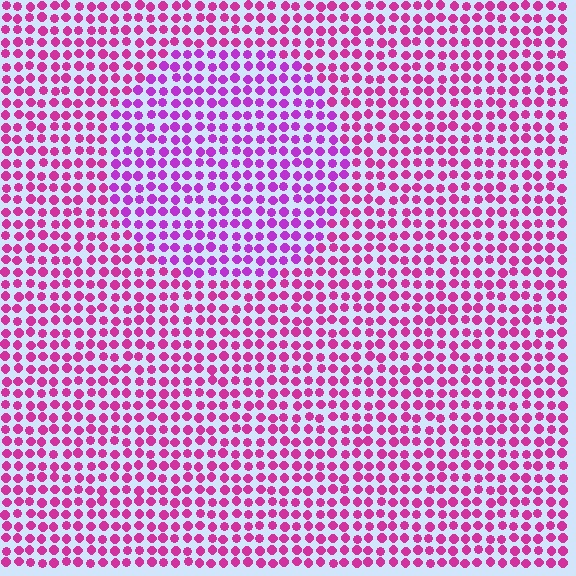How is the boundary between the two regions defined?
The boundary is defined purely by a slight shift in hue (about 28 degrees). Spacing, size, and orientation are identical on both sides.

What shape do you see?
I see a circle.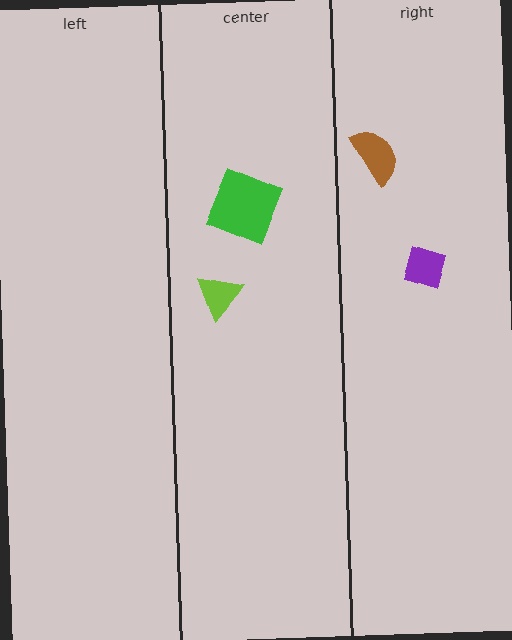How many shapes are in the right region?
2.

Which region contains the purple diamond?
The right region.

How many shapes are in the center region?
2.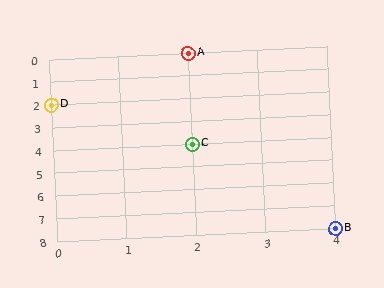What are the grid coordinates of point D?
Point D is at grid coordinates (0, 2).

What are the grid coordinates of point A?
Point A is at grid coordinates (2, 0).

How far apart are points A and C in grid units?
Points A and C are 4 rows apart.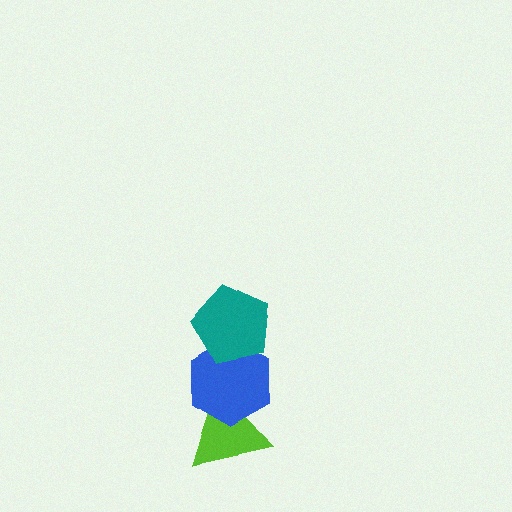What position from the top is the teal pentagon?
The teal pentagon is 1st from the top.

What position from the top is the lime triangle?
The lime triangle is 3rd from the top.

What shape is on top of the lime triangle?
The blue hexagon is on top of the lime triangle.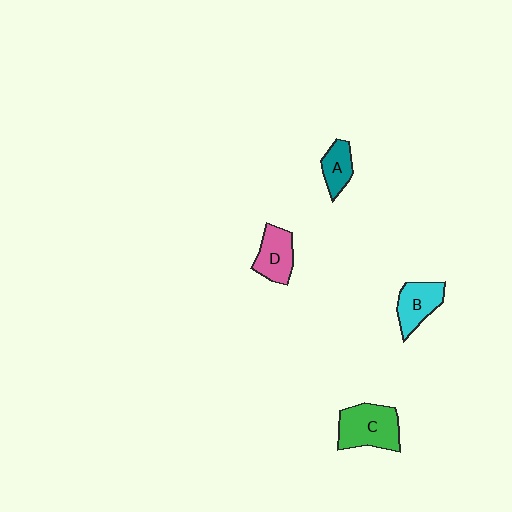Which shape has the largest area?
Shape C (green).